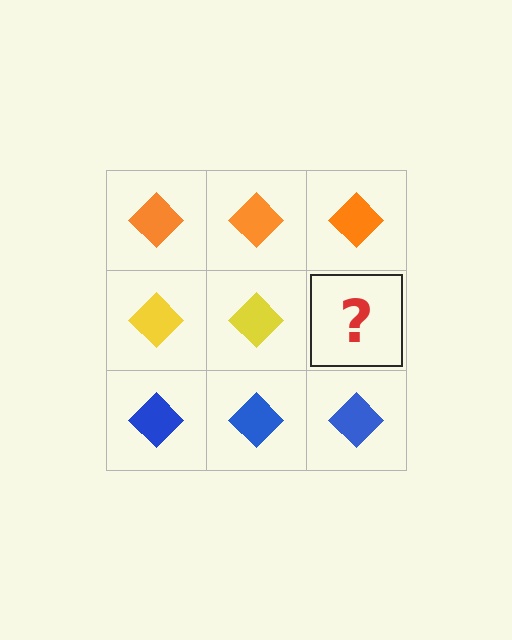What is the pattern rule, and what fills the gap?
The rule is that each row has a consistent color. The gap should be filled with a yellow diamond.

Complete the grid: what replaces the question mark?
The question mark should be replaced with a yellow diamond.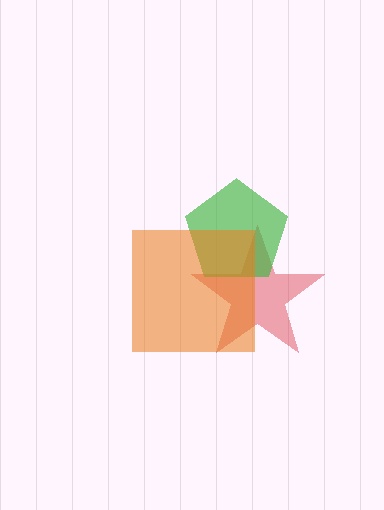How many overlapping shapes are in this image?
There are 3 overlapping shapes in the image.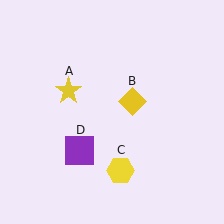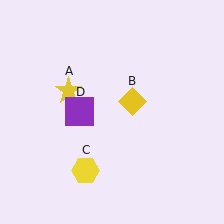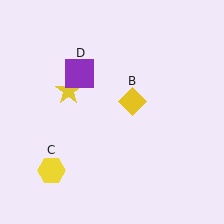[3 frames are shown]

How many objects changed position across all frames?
2 objects changed position: yellow hexagon (object C), purple square (object D).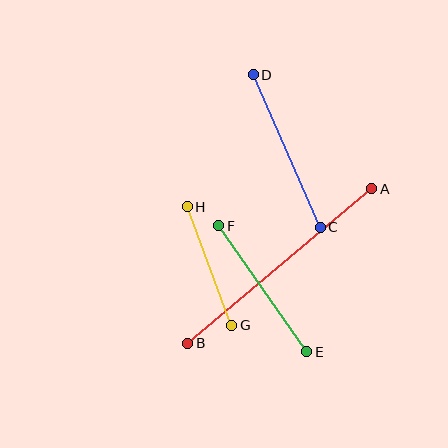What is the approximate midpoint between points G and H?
The midpoint is at approximately (209, 266) pixels.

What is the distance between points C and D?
The distance is approximately 167 pixels.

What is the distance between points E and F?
The distance is approximately 153 pixels.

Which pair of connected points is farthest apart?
Points A and B are farthest apart.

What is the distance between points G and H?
The distance is approximately 127 pixels.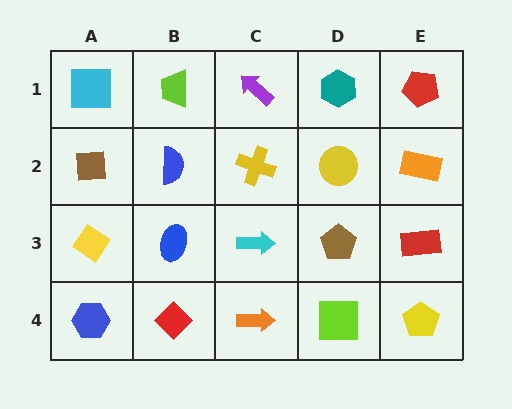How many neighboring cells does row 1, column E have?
2.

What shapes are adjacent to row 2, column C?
A purple arrow (row 1, column C), a cyan arrow (row 3, column C), a blue semicircle (row 2, column B), a yellow circle (row 2, column D).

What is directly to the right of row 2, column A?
A blue semicircle.